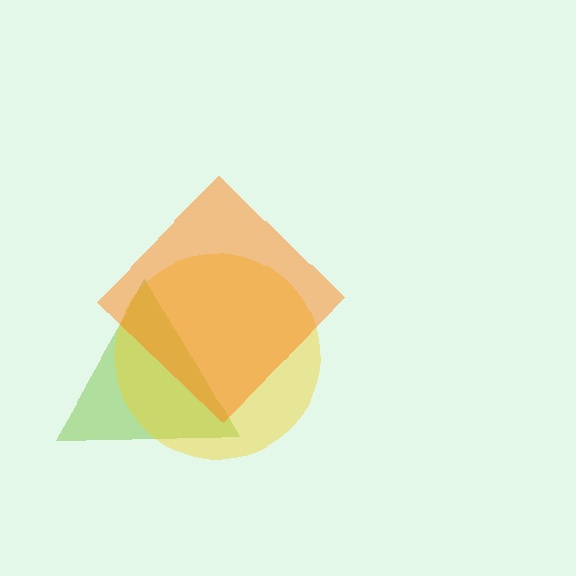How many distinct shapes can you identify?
There are 3 distinct shapes: a lime triangle, a yellow circle, an orange diamond.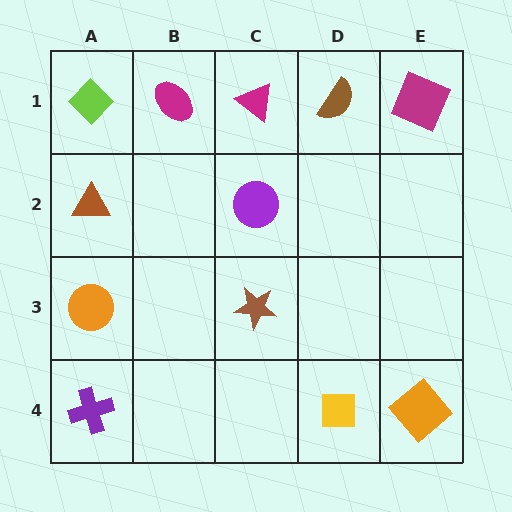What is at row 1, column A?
A lime diamond.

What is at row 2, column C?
A purple circle.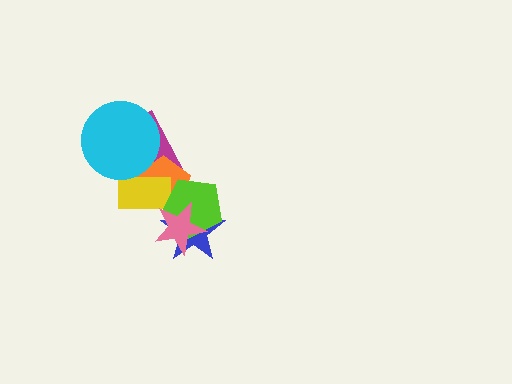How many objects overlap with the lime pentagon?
4 objects overlap with the lime pentagon.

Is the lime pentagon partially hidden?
Yes, it is partially covered by another shape.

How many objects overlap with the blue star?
3 objects overlap with the blue star.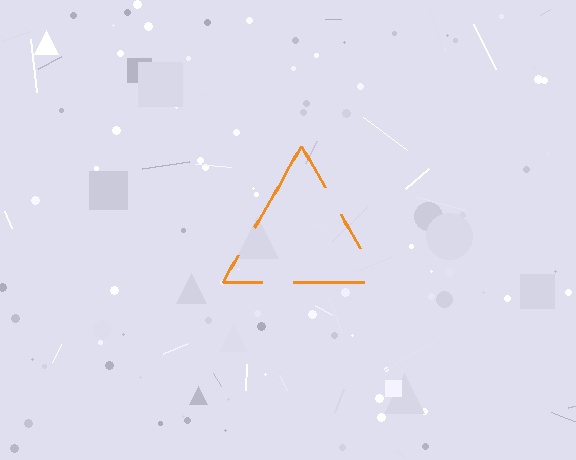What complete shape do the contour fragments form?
The contour fragments form a triangle.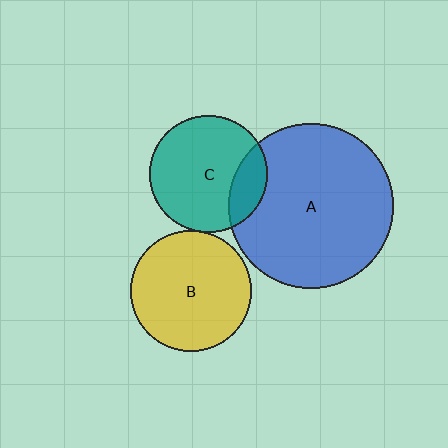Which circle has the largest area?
Circle A (blue).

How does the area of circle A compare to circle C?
Approximately 2.0 times.